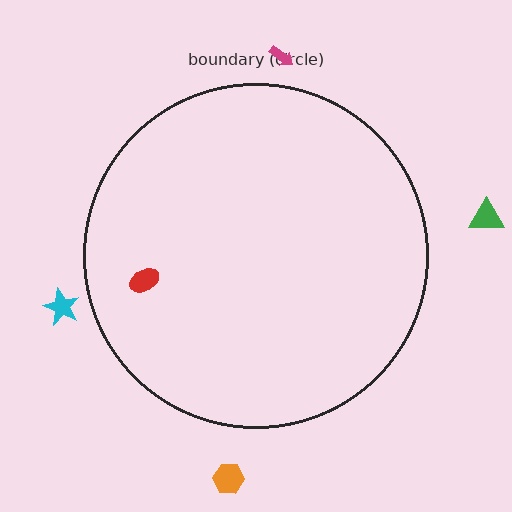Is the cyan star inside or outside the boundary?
Outside.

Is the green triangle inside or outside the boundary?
Outside.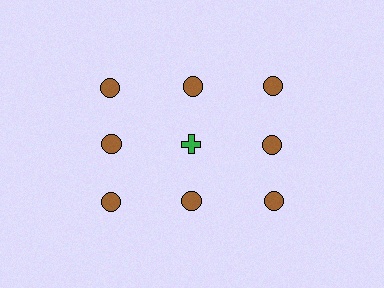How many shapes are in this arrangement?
There are 9 shapes arranged in a grid pattern.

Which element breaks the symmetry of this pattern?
The green cross in the second row, second from left column breaks the symmetry. All other shapes are brown circles.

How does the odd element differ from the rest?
It differs in both color (green instead of brown) and shape (cross instead of circle).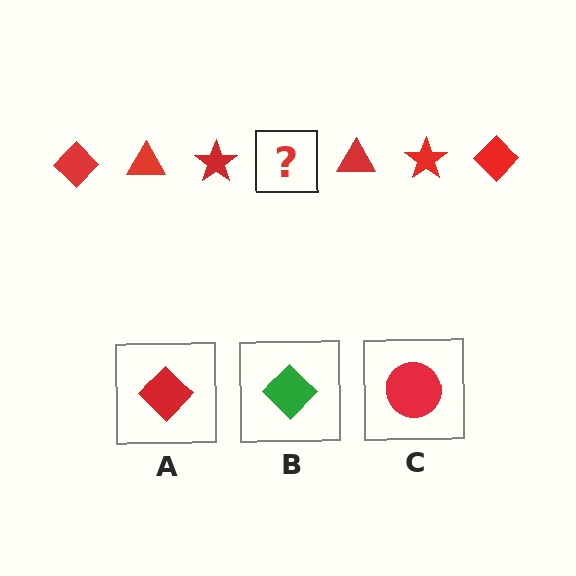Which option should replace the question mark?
Option A.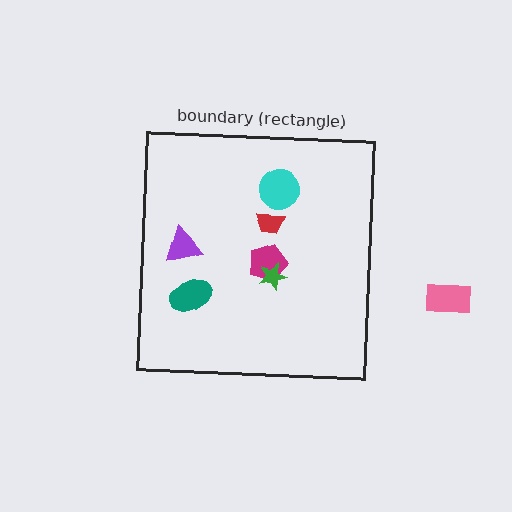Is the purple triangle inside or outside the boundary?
Inside.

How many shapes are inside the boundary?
6 inside, 1 outside.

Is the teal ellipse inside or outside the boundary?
Inside.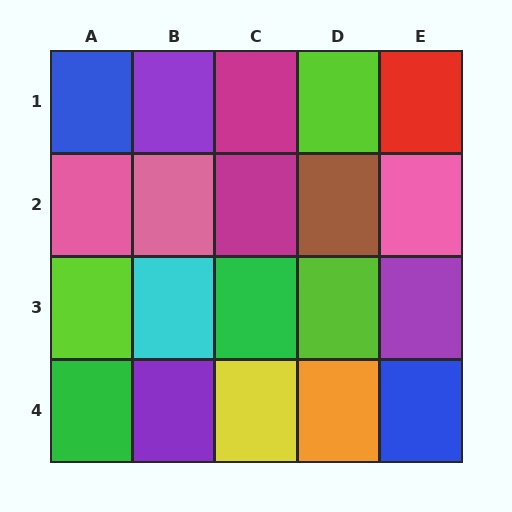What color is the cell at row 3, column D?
Lime.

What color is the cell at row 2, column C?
Magenta.